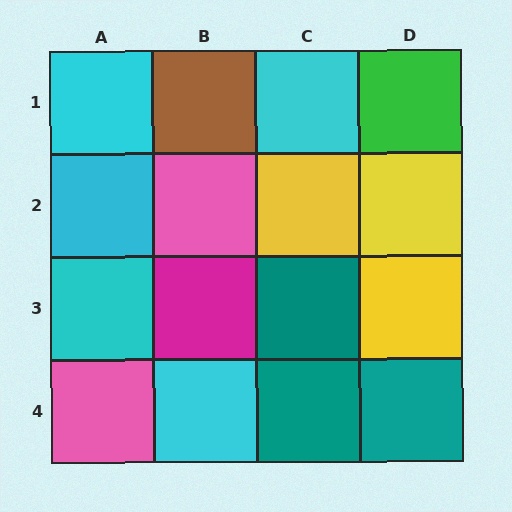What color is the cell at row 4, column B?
Cyan.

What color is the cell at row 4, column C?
Teal.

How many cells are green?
1 cell is green.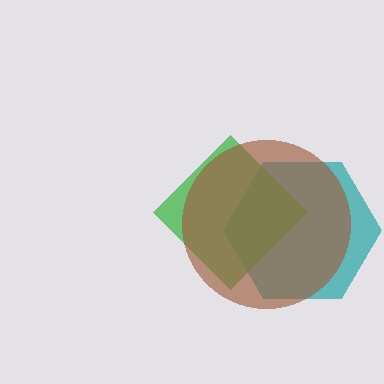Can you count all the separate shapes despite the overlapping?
Yes, there are 3 separate shapes.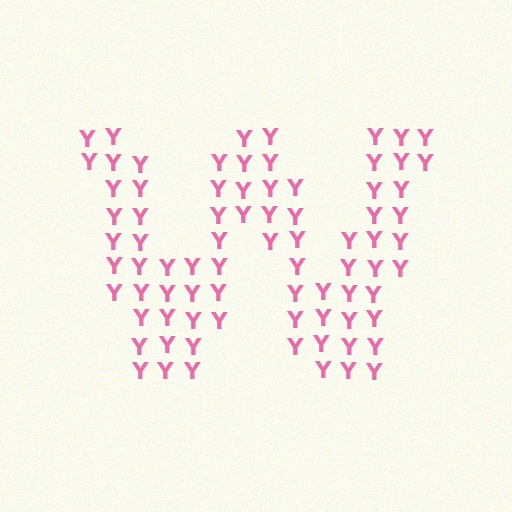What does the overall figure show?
The overall figure shows the letter W.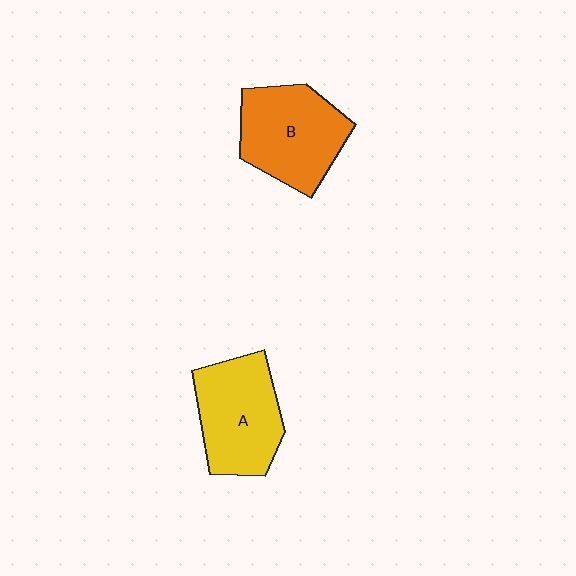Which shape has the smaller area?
Shape A (yellow).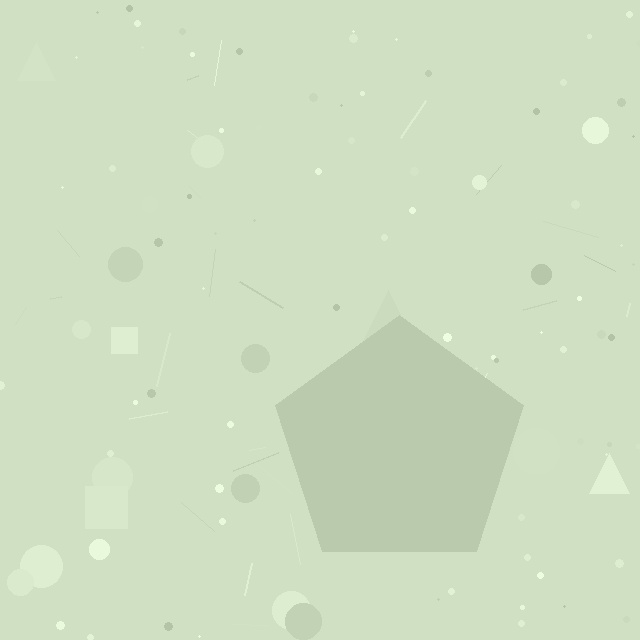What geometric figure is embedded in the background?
A pentagon is embedded in the background.